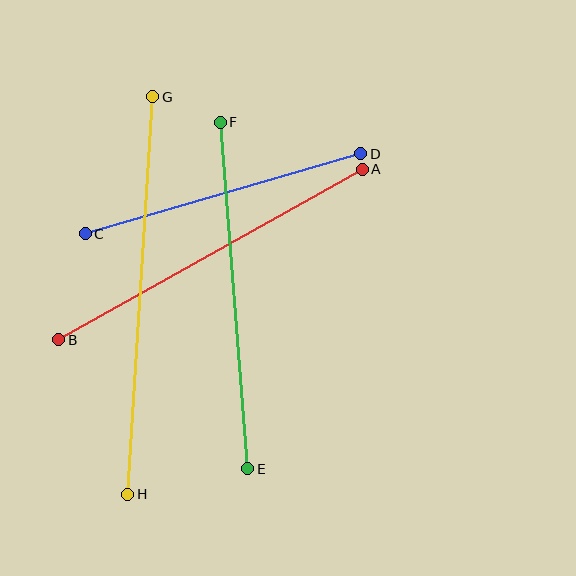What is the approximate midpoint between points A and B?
The midpoint is at approximately (210, 255) pixels.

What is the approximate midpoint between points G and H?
The midpoint is at approximately (140, 295) pixels.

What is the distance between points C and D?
The distance is approximately 287 pixels.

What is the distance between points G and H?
The distance is approximately 399 pixels.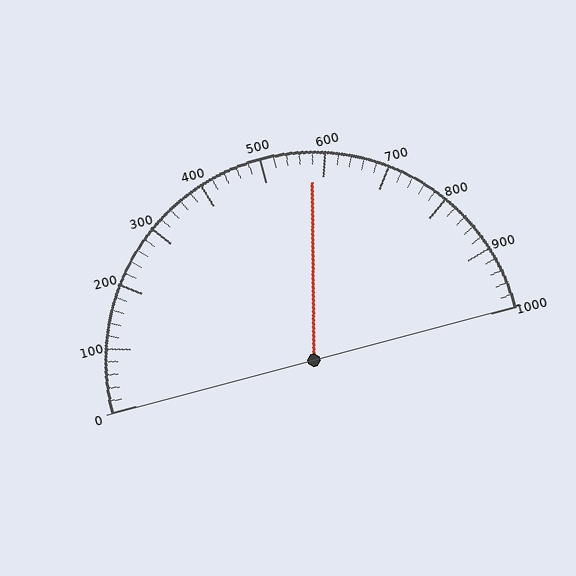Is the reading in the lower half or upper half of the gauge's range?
The reading is in the upper half of the range (0 to 1000).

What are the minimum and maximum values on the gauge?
The gauge ranges from 0 to 1000.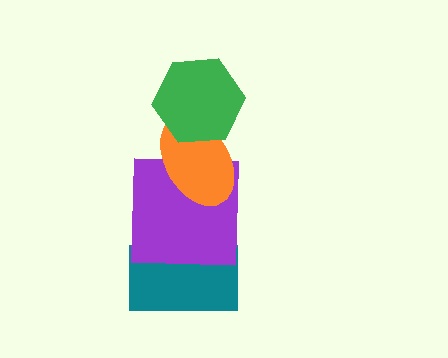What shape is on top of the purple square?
The orange ellipse is on top of the purple square.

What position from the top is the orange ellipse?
The orange ellipse is 2nd from the top.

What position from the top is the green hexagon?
The green hexagon is 1st from the top.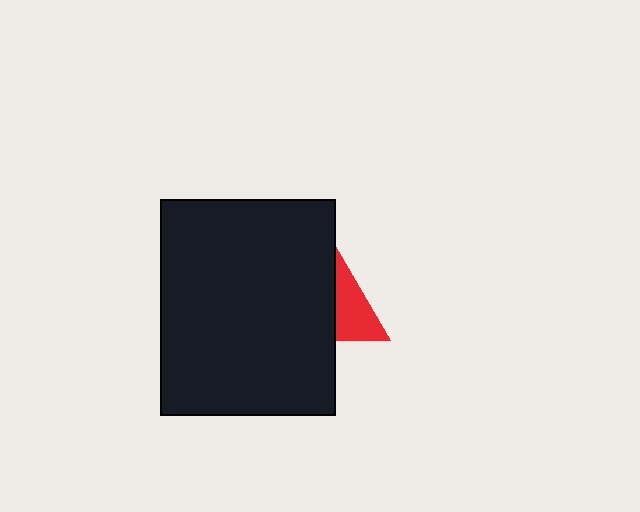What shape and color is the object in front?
The object in front is a black rectangle.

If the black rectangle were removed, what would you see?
You would see the complete red triangle.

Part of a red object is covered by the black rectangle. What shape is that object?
It is a triangle.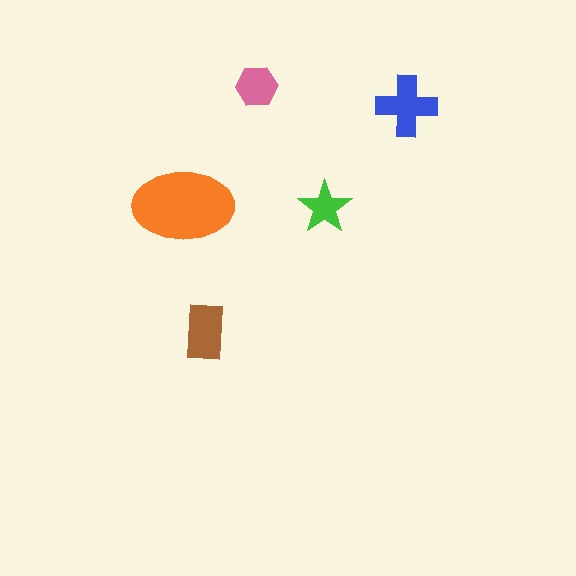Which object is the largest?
The orange ellipse.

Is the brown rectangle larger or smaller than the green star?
Larger.